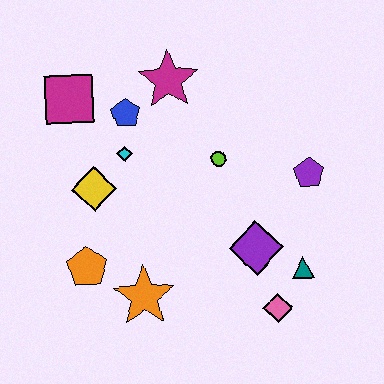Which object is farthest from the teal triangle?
The magenta square is farthest from the teal triangle.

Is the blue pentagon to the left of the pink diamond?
Yes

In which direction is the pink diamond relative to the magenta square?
The pink diamond is below the magenta square.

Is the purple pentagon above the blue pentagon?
No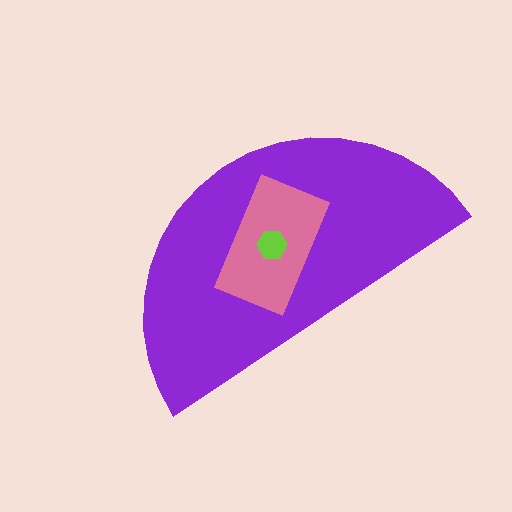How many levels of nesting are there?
3.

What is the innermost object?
The lime hexagon.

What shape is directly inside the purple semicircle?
The pink rectangle.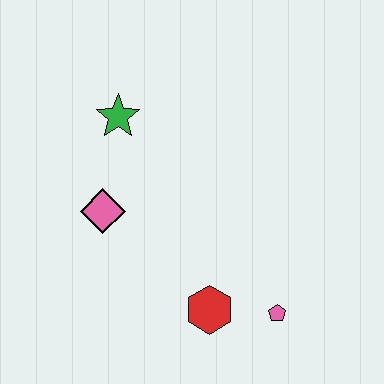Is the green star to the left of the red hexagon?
Yes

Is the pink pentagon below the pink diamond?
Yes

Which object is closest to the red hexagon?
The pink pentagon is closest to the red hexagon.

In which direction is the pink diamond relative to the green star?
The pink diamond is below the green star.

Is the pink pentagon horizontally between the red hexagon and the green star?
No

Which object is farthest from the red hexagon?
The green star is farthest from the red hexagon.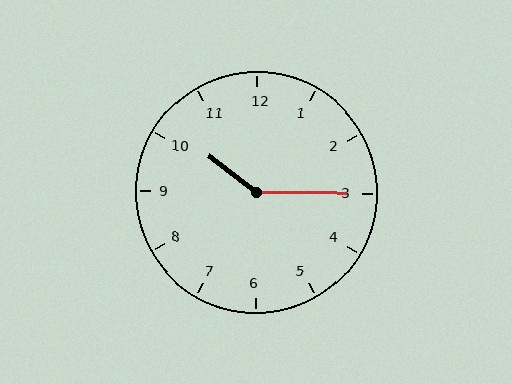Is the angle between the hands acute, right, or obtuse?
It is obtuse.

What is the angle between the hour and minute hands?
Approximately 142 degrees.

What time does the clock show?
10:15.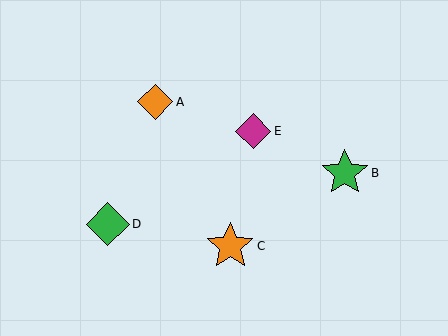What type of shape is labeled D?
Shape D is a green diamond.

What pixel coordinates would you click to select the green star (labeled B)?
Click at (345, 173) to select the green star B.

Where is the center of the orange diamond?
The center of the orange diamond is at (155, 102).